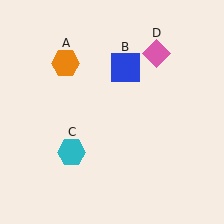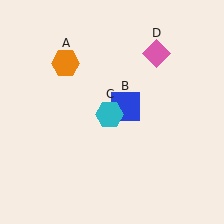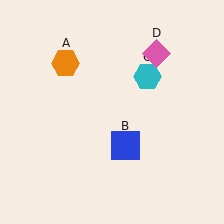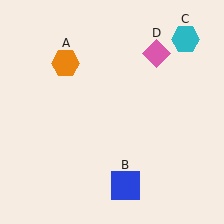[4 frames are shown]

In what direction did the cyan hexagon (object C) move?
The cyan hexagon (object C) moved up and to the right.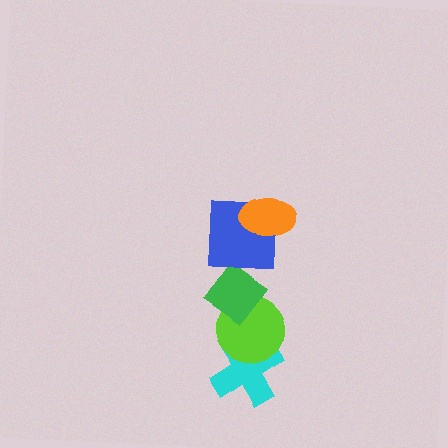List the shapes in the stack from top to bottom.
From top to bottom: the orange ellipse, the blue square, the green diamond, the lime circle, the cyan cross.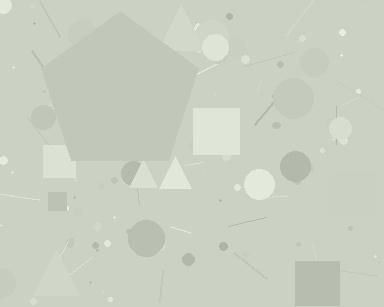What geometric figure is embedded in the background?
A pentagon is embedded in the background.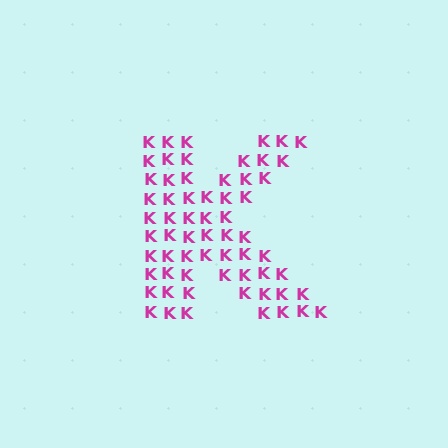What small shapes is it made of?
It is made of small letter K's.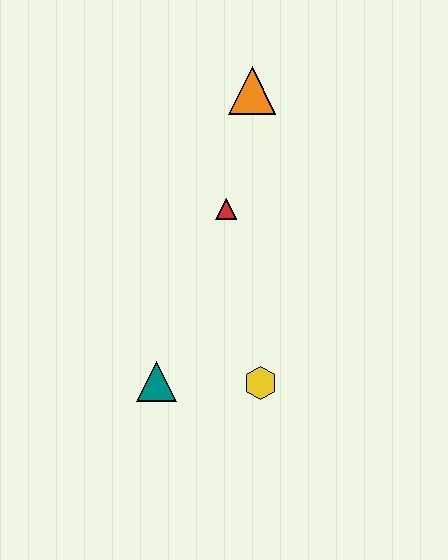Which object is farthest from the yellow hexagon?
The orange triangle is farthest from the yellow hexagon.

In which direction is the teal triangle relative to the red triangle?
The teal triangle is below the red triangle.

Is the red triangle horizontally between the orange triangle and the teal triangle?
Yes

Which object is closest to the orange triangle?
The red triangle is closest to the orange triangle.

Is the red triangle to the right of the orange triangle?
No